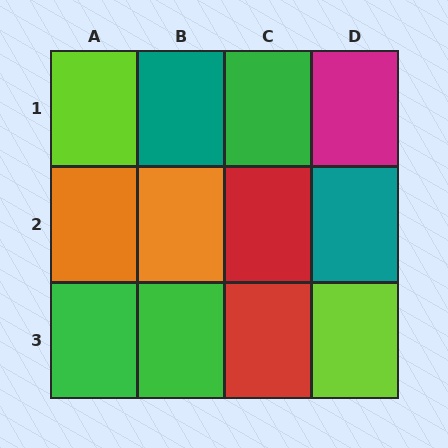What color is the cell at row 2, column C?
Red.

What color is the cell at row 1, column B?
Teal.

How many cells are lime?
2 cells are lime.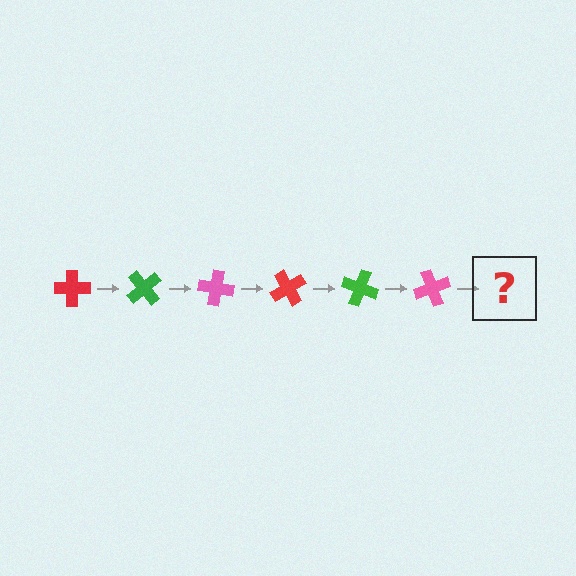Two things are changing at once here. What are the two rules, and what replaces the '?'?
The two rules are that it rotates 50 degrees each step and the color cycles through red, green, and pink. The '?' should be a red cross, rotated 300 degrees from the start.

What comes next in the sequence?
The next element should be a red cross, rotated 300 degrees from the start.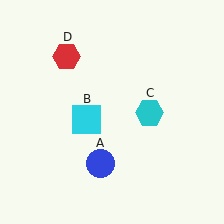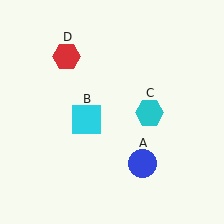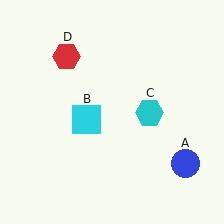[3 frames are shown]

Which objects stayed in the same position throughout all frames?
Cyan square (object B) and cyan hexagon (object C) and red hexagon (object D) remained stationary.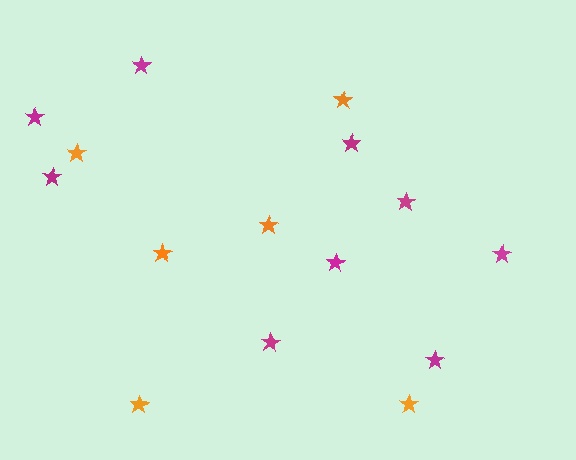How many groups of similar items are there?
There are 2 groups: one group of magenta stars (9) and one group of orange stars (6).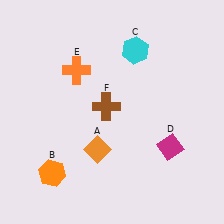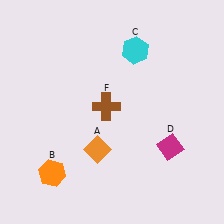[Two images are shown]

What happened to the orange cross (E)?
The orange cross (E) was removed in Image 2. It was in the top-left area of Image 1.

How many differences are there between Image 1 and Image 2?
There is 1 difference between the two images.